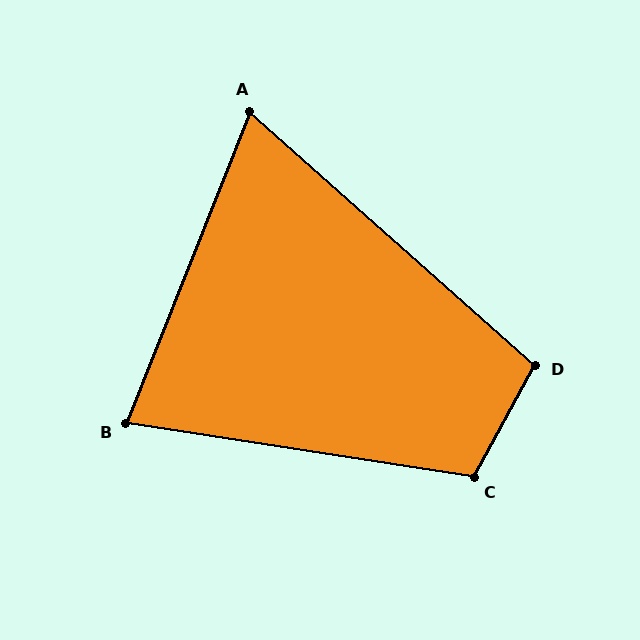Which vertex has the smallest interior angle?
A, at approximately 70 degrees.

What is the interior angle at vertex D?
Approximately 103 degrees (obtuse).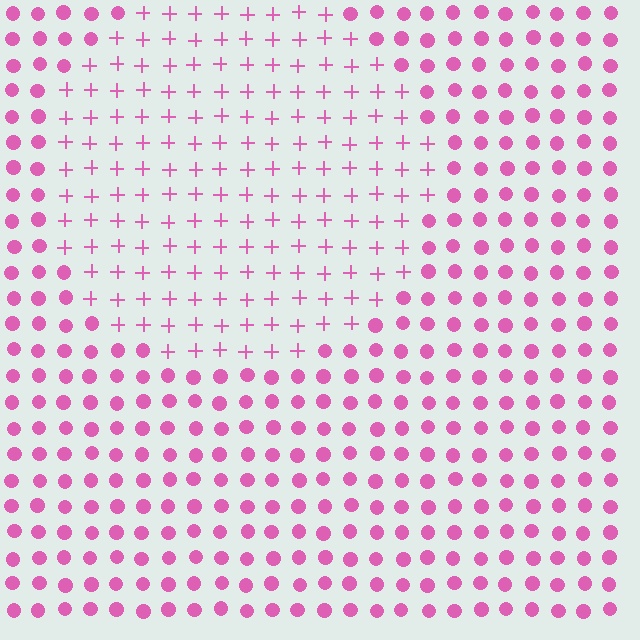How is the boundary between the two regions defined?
The boundary is defined by a change in element shape: plus signs inside vs. circles outside. All elements share the same color and spacing.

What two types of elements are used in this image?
The image uses plus signs inside the circle region and circles outside it.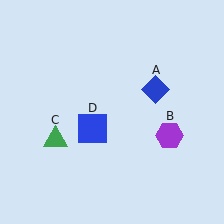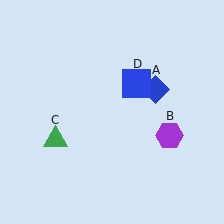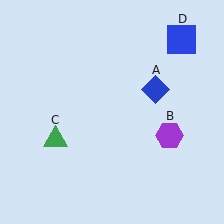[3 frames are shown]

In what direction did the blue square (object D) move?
The blue square (object D) moved up and to the right.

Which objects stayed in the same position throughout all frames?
Blue diamond (object A) and purple hexagon (object B) and green triangle (object C) remained stationary.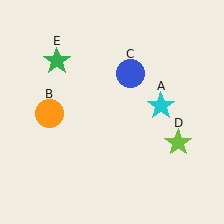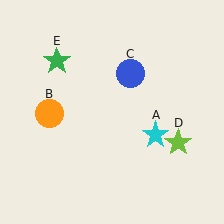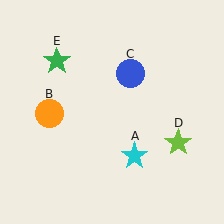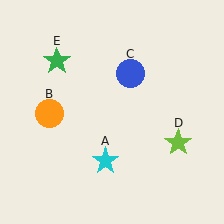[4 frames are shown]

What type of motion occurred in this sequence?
The cyan star (object A) rotated clockwise around the center of the scene.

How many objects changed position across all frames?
1 object changed position: cyan star (object A).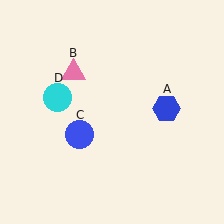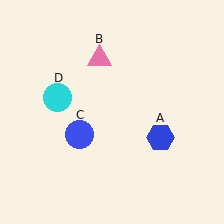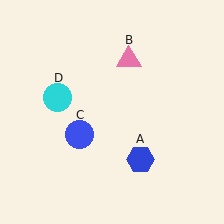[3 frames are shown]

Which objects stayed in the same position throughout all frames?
Blue circle (object C) and cyan circle (object D) remained stationary.